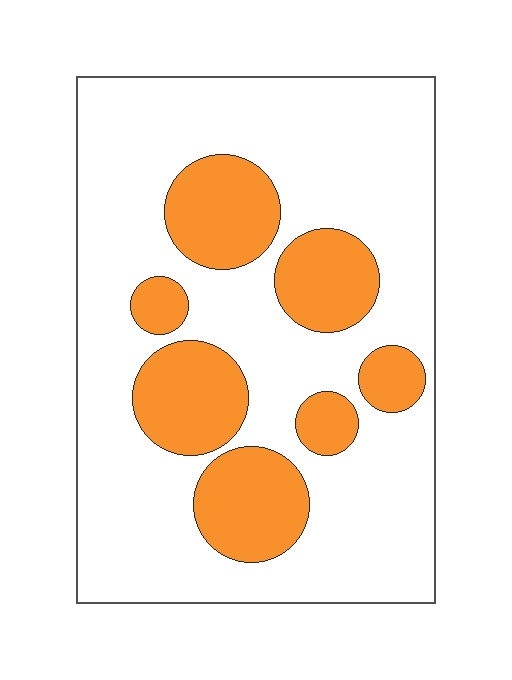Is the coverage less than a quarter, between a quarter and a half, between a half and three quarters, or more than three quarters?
Between a quarter and a half.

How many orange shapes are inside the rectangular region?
7.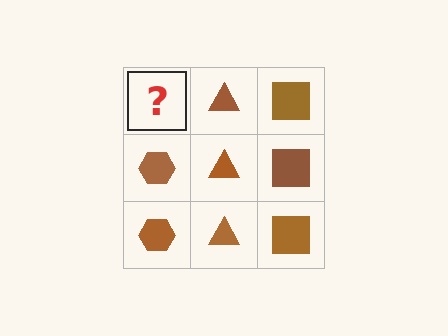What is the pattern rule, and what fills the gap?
The rule is that each column has a consistent shape. The gap should be filled with a brown hexagon.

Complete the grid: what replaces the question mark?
The question mark should be replaced with a brown hexagon.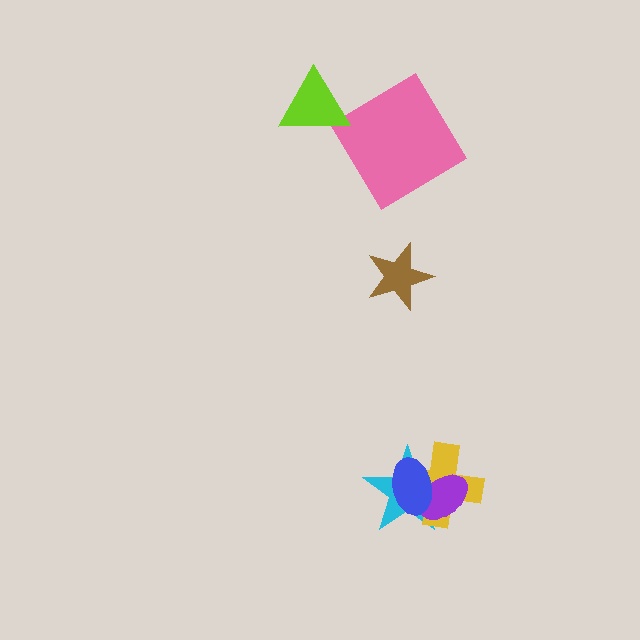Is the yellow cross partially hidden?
Yes, it is partially covered by another shape.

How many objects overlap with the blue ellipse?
3 objects overlap with the blue ellipse.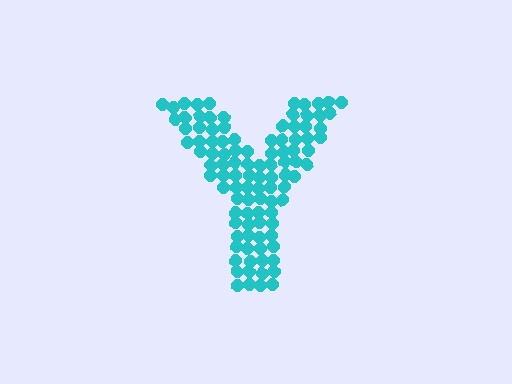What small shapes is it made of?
It is made of small circles.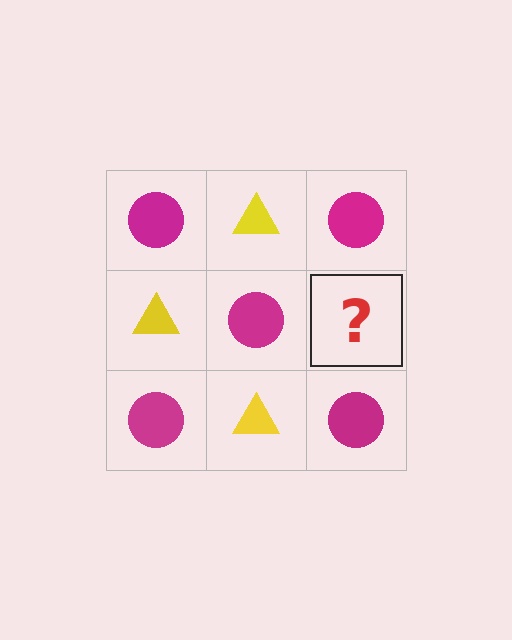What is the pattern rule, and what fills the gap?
The rule is that it alternates magenta circle and yellow triangle in a checkerboard pattern. The gap should be filled with a yellow triangle.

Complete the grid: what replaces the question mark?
The question mark should be replaced with a yellow triangle.